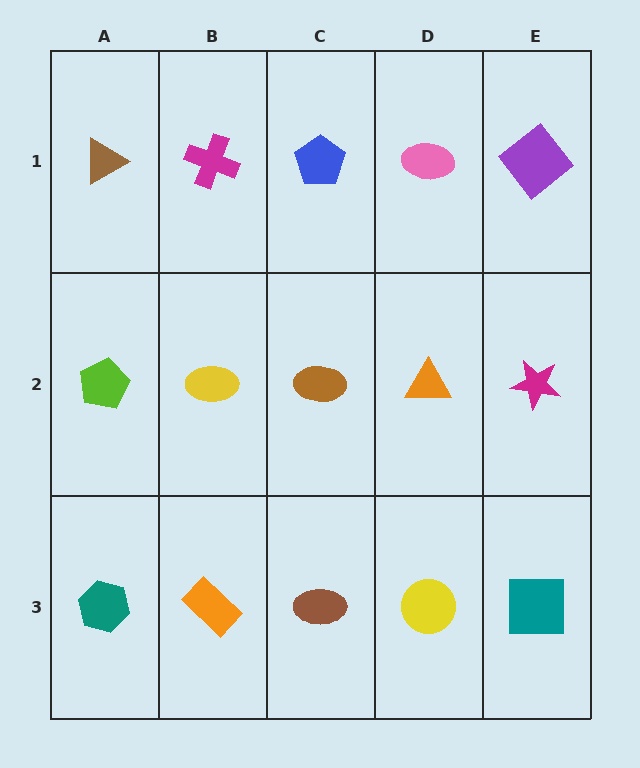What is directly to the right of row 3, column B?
A brown ellipse.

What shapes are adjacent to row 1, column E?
A magenta star (row 2, column E), a pink ellipse (row 1, column D).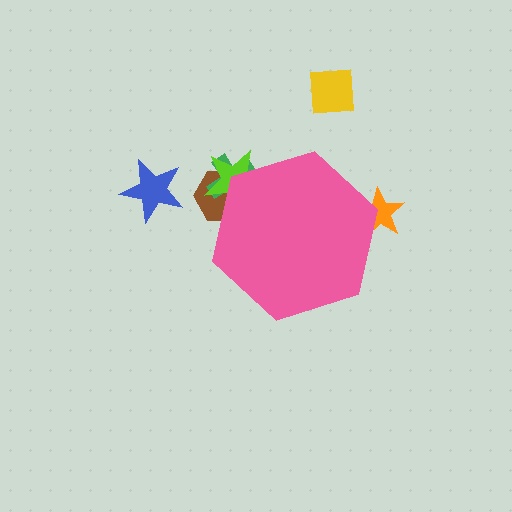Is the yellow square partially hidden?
No, the yellow square is fully visible.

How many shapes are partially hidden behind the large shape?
4 shapes are partially hidden.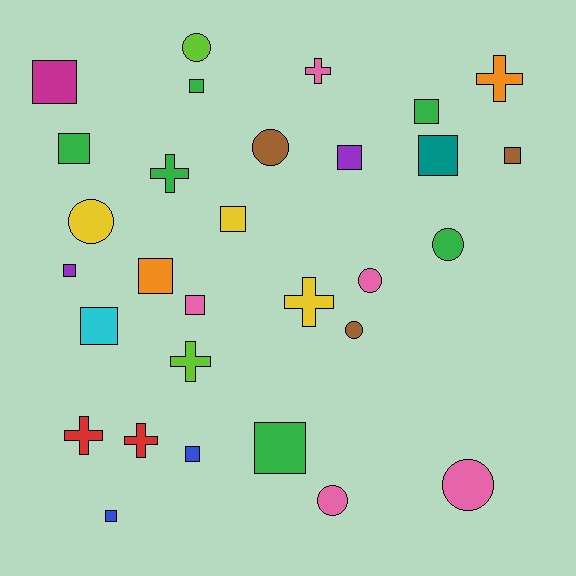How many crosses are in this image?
There are 7 crosses.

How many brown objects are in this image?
There are 3 brown objects.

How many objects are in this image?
There are 30 objects.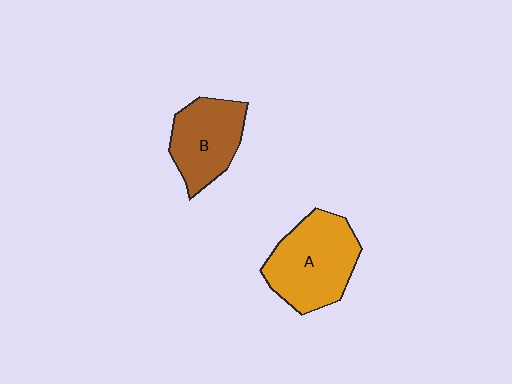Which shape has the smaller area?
Shape B (brown).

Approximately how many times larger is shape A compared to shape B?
Approximately 1.3 times.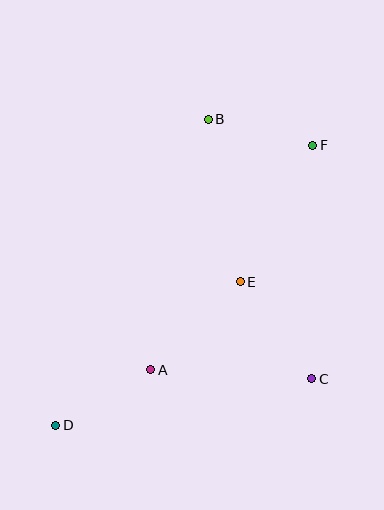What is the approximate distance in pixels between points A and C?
The distance between A and C is approximately 161 pixels.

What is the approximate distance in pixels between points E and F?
The distance between E and F is approximately 155 pixels.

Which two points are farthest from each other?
Points D and F are farthest from each other.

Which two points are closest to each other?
Points B and F are closest to each other.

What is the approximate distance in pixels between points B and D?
The distance between B and D is approximately 342 pixels.